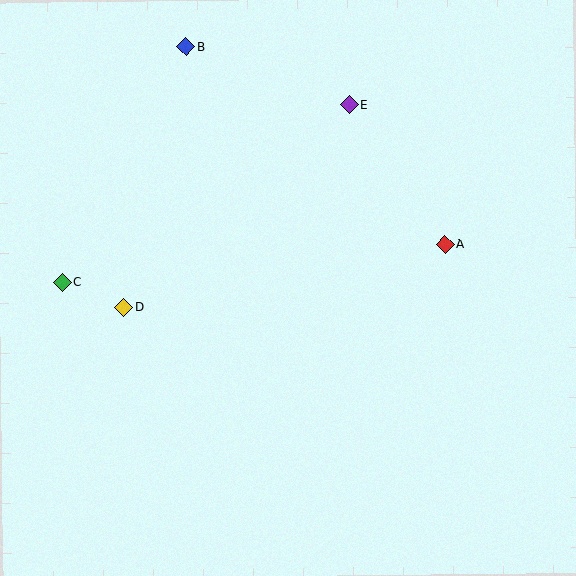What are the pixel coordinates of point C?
Point C is at (62, 283).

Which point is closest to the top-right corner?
Point E is closest to the top-right corner.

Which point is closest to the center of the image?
Point A at (445, 245) is closest to the center.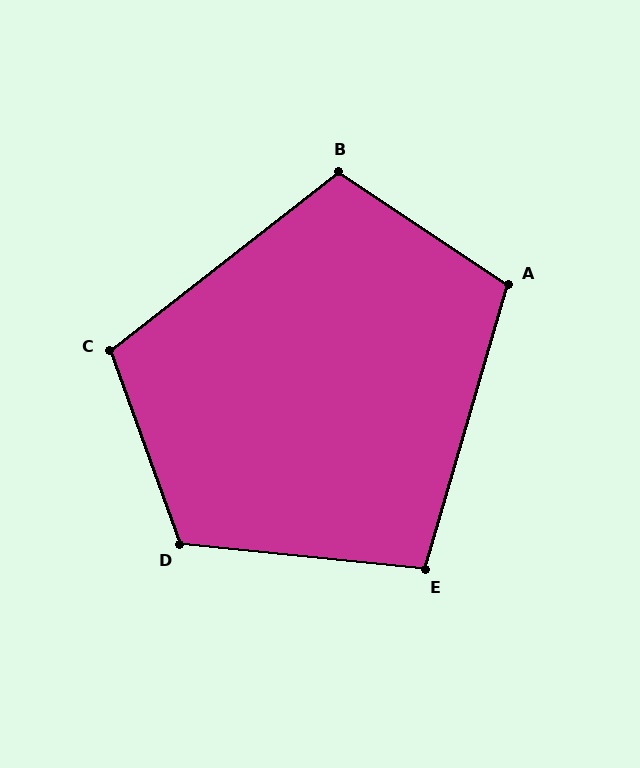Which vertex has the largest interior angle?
D, at approximately 116 degrees.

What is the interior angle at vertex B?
Approximately 108 degrees (obtuse).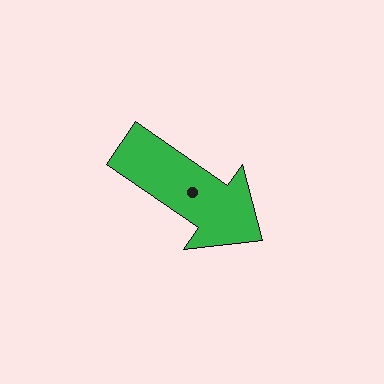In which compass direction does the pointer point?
Southeast.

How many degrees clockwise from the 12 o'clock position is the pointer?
Approximately 125 degrees.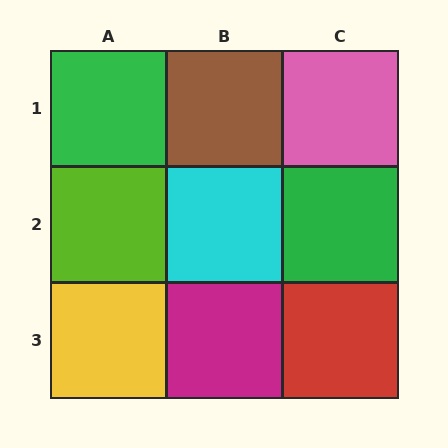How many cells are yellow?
1 cell is yellow.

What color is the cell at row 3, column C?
Red.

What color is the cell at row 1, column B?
Brown.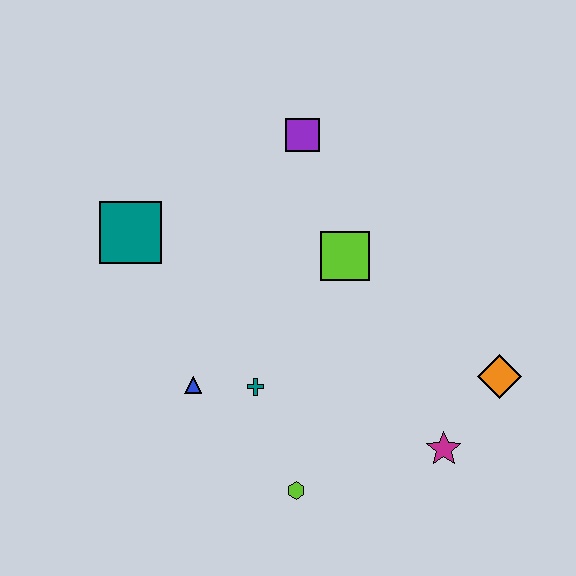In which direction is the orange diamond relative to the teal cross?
The orange diamond is to the right of the teal cross.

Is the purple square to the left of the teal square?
No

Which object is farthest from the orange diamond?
The teal square is farthest from the orange diamond.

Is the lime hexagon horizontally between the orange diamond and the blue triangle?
Yes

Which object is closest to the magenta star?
The orange diamond is closest to the magenta star.